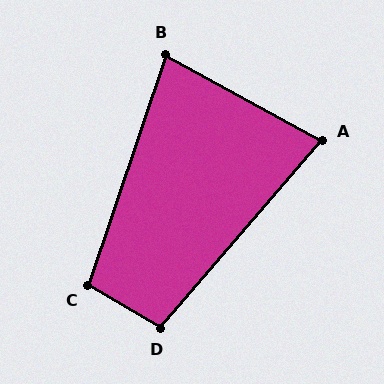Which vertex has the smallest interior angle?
A, at approximately 78 degrees.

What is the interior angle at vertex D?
Approximately 100 degrees (obtuse).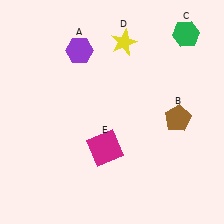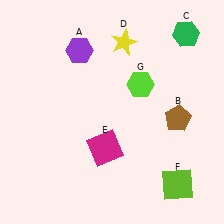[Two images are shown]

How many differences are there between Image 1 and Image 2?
There are 2 differences between the two images.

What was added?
A lime square (F), a lime hexagon (G) were added in Image 2.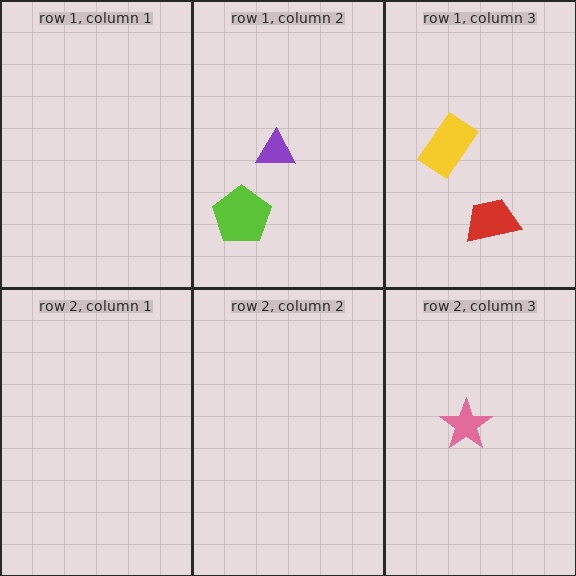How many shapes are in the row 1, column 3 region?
2.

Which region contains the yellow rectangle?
The row 1, column 3 region.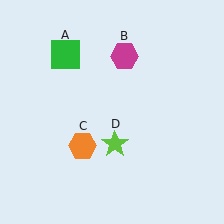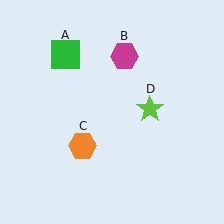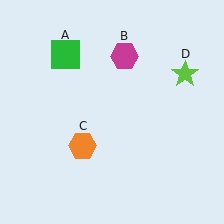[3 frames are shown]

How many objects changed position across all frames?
1 object changed position: lime star (object D).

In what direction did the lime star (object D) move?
The lime star (object D) moved up and to the right.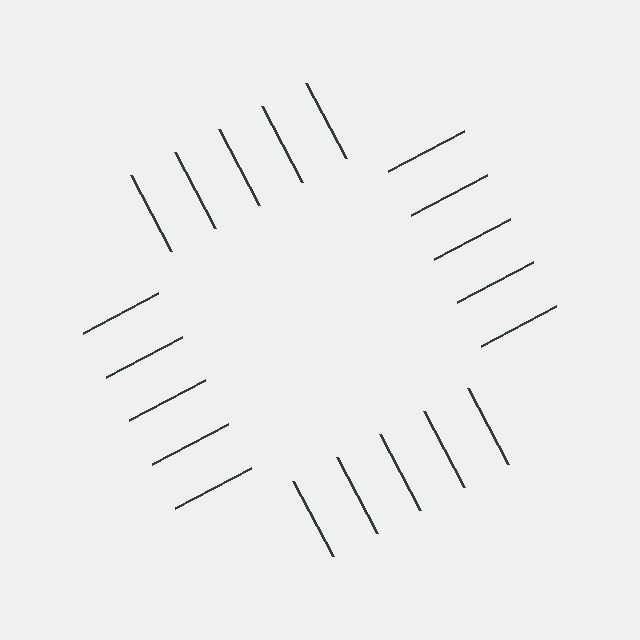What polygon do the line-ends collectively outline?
An illusory square — the line segments terminate on its edges but no continuous stroke is drawn.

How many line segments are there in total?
20 — 5 along each of the 4 edges.